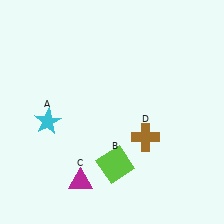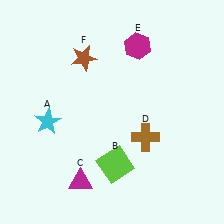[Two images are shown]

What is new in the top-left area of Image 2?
A brown star (F) was added in the top-left area of Image 2.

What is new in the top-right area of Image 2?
A magenta hexagon (E) was added in the top-right area of Image 2.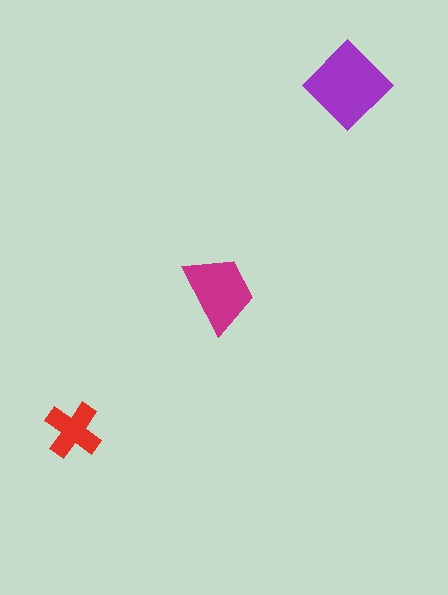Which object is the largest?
The purple diamond.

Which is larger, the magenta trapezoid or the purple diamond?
The purple diamond.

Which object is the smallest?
The red cross.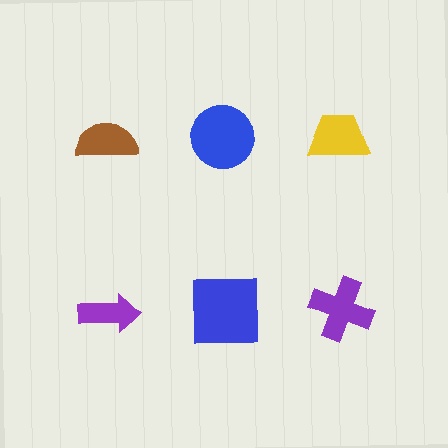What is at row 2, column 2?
A blue square.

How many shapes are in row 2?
3 shapes.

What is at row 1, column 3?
A yellow trapezoid.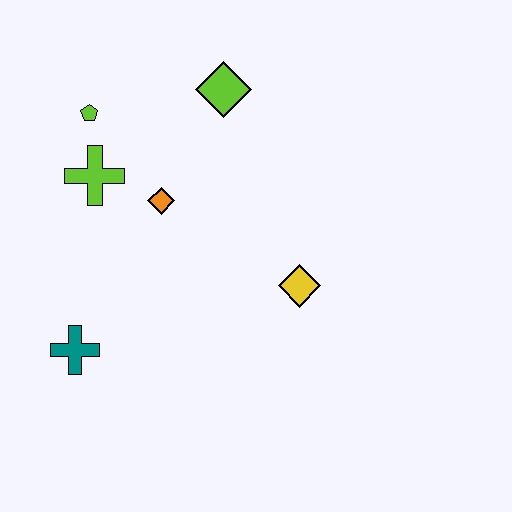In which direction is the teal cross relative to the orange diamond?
The teal cross is below the orange diamond.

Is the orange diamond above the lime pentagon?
No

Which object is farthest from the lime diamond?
The teal cross is farthest from the lime diamond.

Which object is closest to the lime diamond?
The orange diamond is closest to the lime diamond.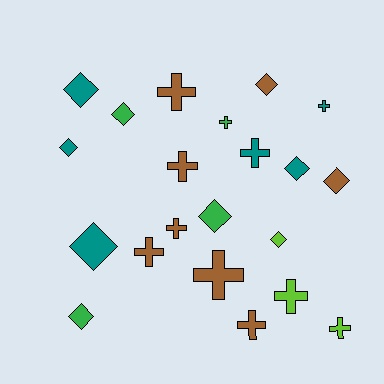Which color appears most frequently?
Brown, with 8 objects.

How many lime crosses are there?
There are 2 lime crosses.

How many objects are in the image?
There are 21 objects.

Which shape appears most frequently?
Cross, with 11 objects.